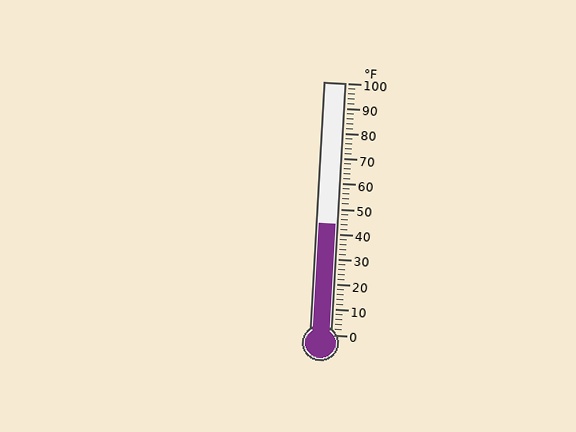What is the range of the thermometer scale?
The thermometer scale ranges from 0°F to 100°F.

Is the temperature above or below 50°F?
The temperature is below 50°F.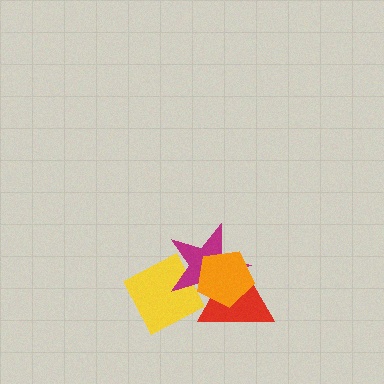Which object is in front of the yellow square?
The magenta star is in front of the yellow square.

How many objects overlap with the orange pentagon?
2 objects overlap with the orange pentagon.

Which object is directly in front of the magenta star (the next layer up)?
The red triangle is directly in front of the magenta star.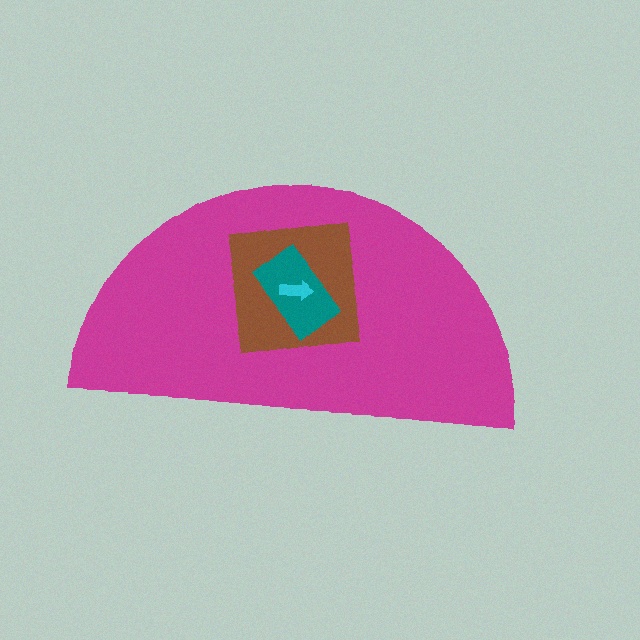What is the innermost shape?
The cyan arrow.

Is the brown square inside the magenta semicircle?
Yes.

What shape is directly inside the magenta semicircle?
The brown square.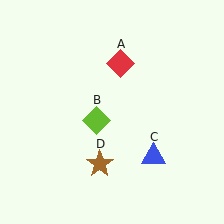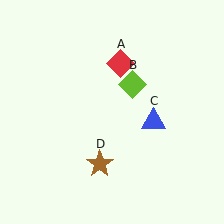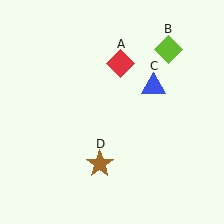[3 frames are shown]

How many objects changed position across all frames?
2 objects changed position: lime diamond (object B), blue triangle (object C).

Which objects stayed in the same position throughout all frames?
Red diamond (object A) and brown star (object D) remained stationary.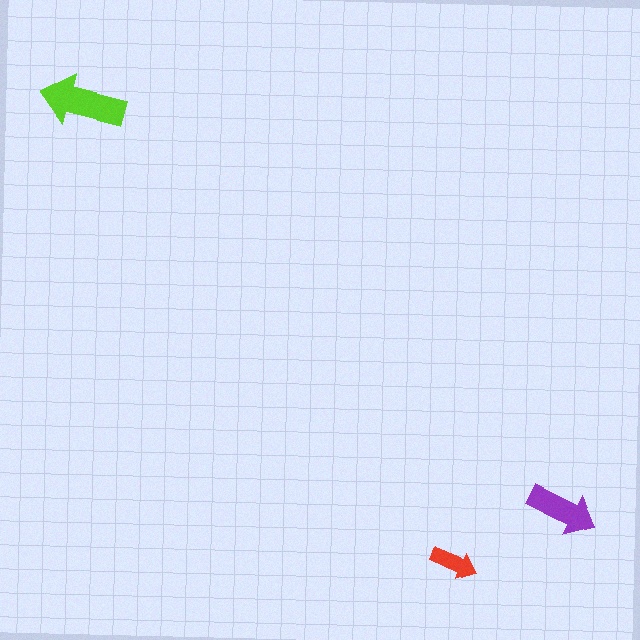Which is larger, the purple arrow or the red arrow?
The purple one.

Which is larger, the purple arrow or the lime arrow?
The lime one.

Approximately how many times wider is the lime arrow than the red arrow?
About 2 times wider.